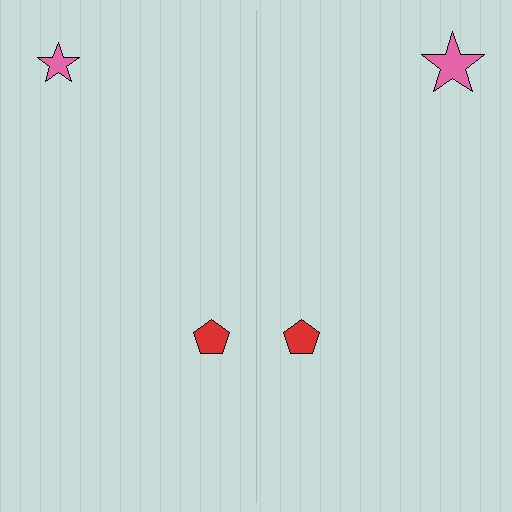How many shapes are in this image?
There are 4 shapes in this image.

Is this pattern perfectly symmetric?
No, the pattern is not perfectly symmetric. The pink star on the right side has a different size than its mirror counterpart.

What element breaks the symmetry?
The pink star on the right side has a different size than its mirror counterpart.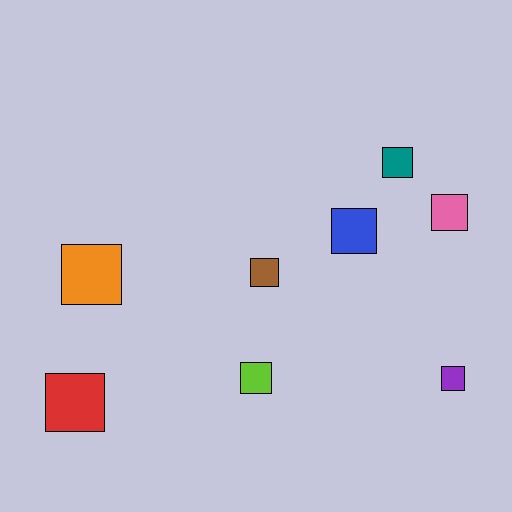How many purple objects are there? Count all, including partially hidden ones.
There is 1 purple object.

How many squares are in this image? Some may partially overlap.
There are 8 squares.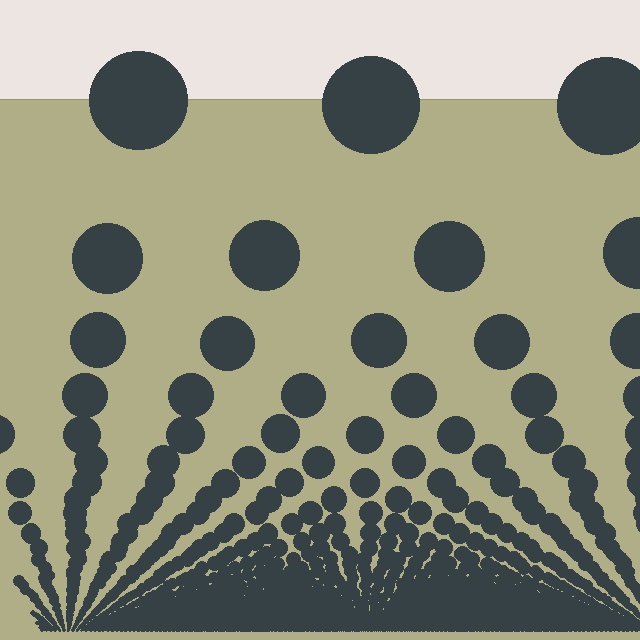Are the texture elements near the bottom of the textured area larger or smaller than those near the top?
Smaller. The gradient is inverted — elements near the bottom are smaller and denser.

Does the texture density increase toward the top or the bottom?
Density increases toward the bottom.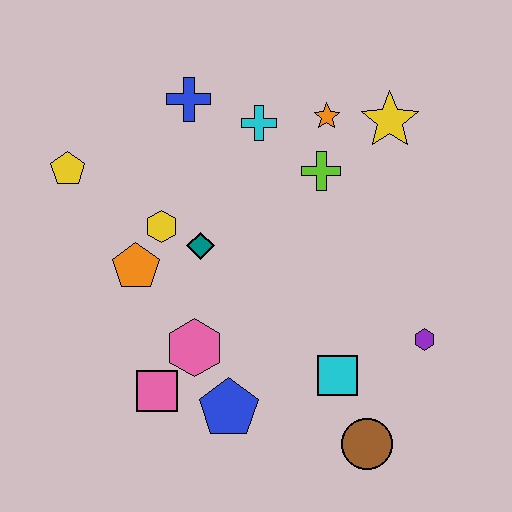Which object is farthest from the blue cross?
The brown circle is farthest from the blue cross.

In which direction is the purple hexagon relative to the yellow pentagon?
The purple hexagon is to the right of the yellow pentagon.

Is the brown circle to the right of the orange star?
Yes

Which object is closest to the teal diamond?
The yellow hexagon is closest to the teal diamond.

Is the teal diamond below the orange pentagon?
No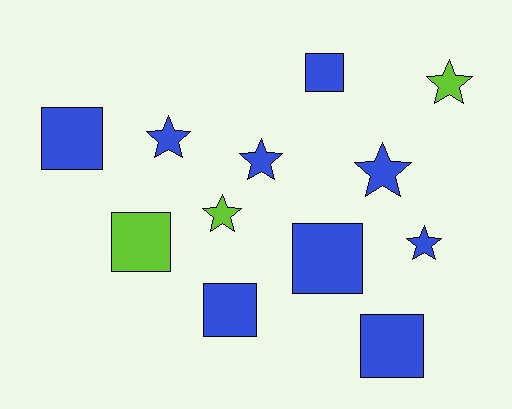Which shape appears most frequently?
Star, with 6 objects.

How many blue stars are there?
There are 4 blue stars.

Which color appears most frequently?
Blue, with 9 objects.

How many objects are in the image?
There are 12 objects.